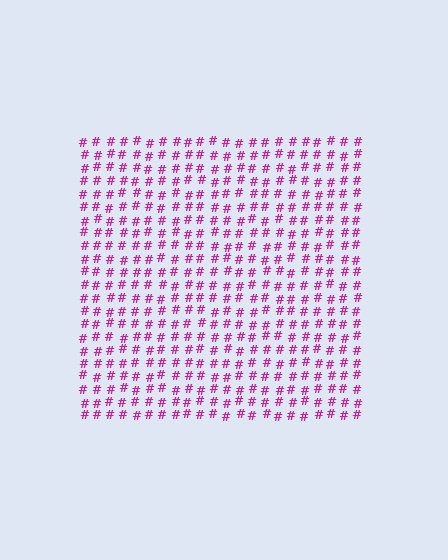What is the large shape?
The large shape is a square.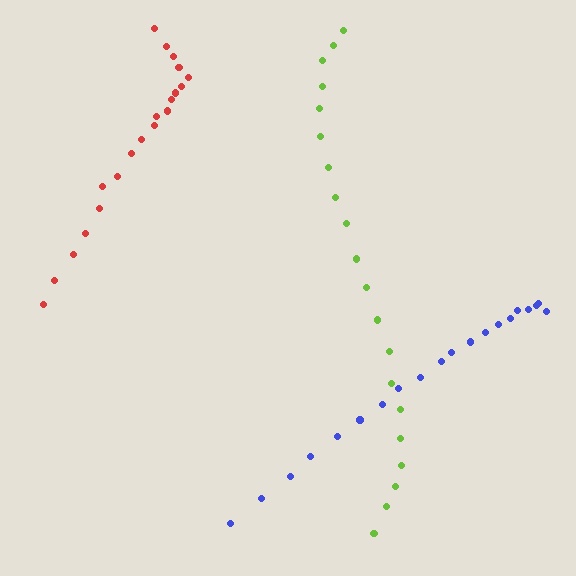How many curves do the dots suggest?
There are 3 distinct paths.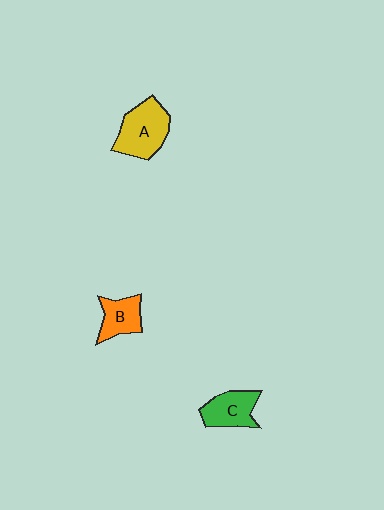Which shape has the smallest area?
Shape B (orange).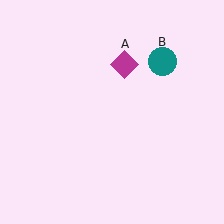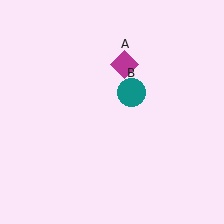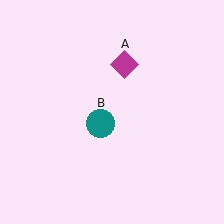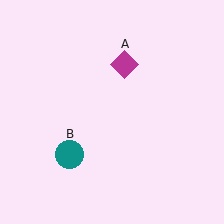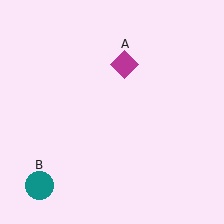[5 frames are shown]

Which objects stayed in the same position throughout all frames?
Magenta diamond (object A) remained stationary.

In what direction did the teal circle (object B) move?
The teal circle (object B) moved down and to the left.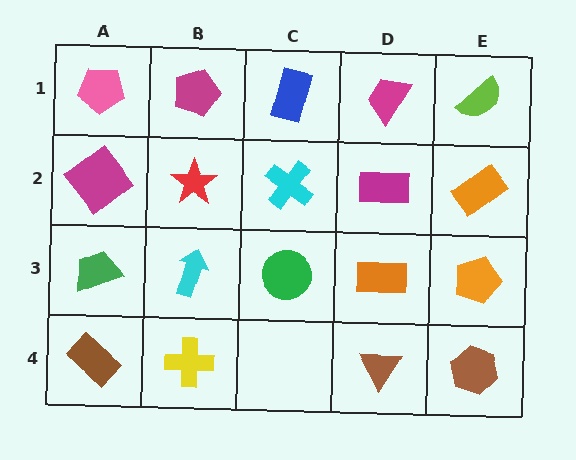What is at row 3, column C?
A green circle.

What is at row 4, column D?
A brown triangle.